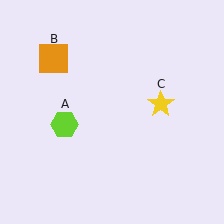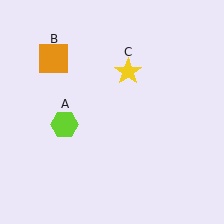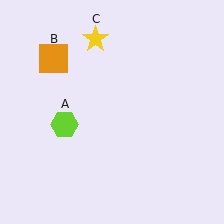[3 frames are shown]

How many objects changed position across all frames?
1 object changed position: yellow star (object C).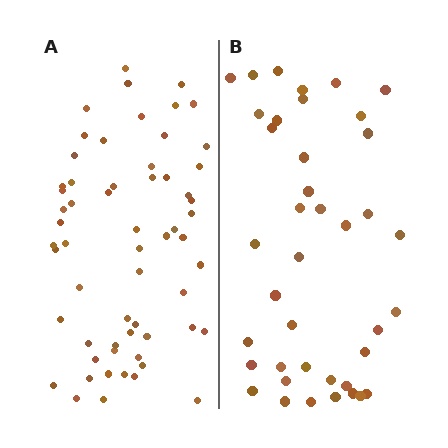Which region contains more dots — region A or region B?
Region A (the left region) has more dots.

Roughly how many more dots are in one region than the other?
Region A has approximately 20 more dots than region B.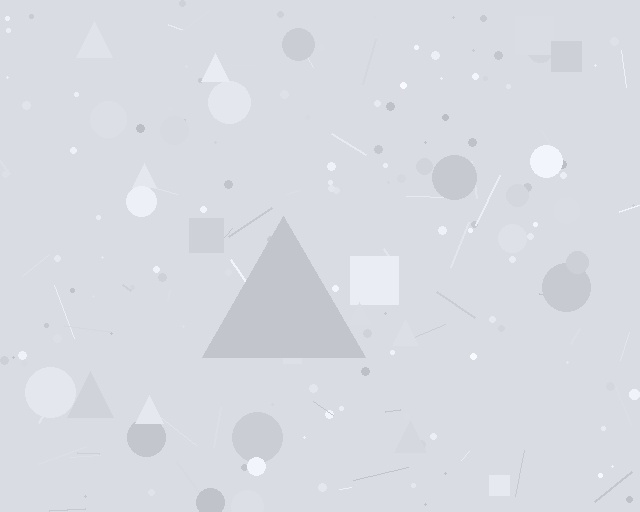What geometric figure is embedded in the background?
A triangle is embedded in the background.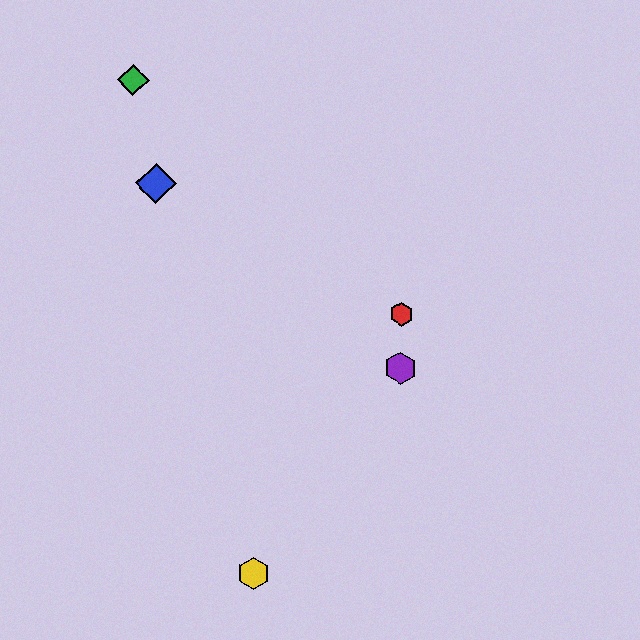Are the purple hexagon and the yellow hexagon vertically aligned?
No, the purple hexagon is at x≈401 and the yellow hexagon is at x≈254.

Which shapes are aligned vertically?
The red hexagon, the purple hexagon are aligned vertically.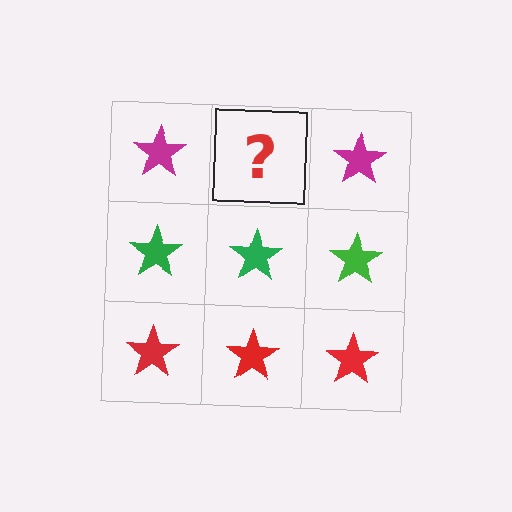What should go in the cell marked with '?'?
The missing cell should contain a magenta star.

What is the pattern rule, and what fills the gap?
The rule is that each row has a consistent color. The gap should be filled with a magenta star.